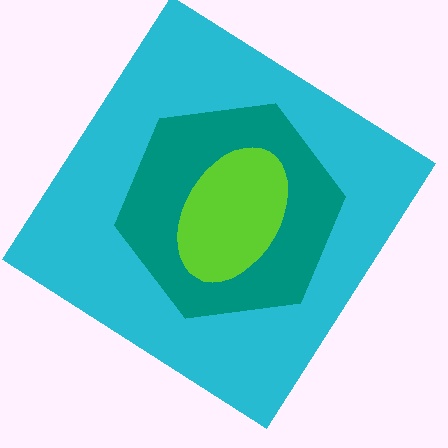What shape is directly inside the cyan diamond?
The teal hexagon.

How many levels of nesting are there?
3.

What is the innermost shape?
The lime ellipse.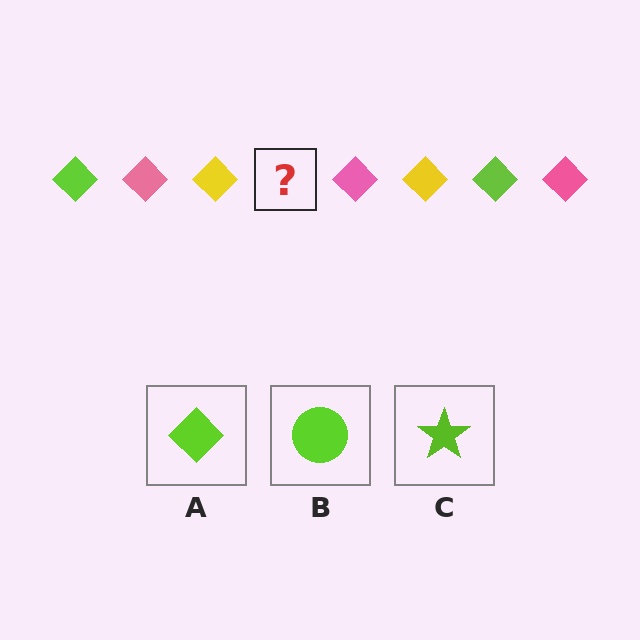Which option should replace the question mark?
Option A.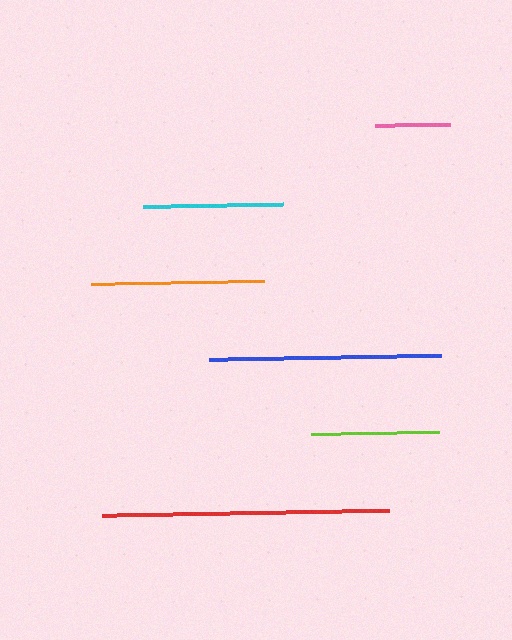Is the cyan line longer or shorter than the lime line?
The cyan line is longer than the lime line.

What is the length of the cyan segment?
The cyan segment is approximately 140 pixels long.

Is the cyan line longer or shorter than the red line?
The red line is longer than the cyan line.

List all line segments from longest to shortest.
From longest to shortest: red, blue, orange, cyan, lime, pink.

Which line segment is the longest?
The red line is the longest at approximately 287 pixels.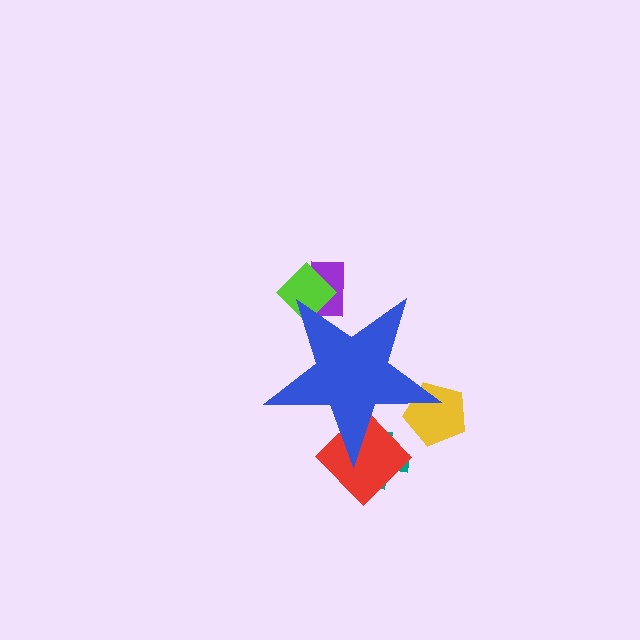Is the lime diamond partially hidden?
Yes, the lime diamond is partially hidden behind the blue star.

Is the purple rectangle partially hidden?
Yes, the purple rectangle is partially hidden behind the blue star.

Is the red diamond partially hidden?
Yes, the red diamond is partially hidden behind the blue star.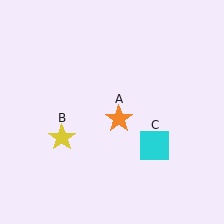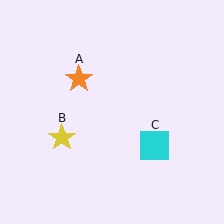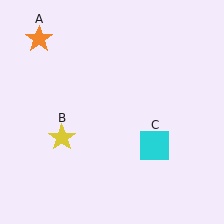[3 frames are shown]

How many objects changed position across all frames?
1 object changed position: orange star (object A).